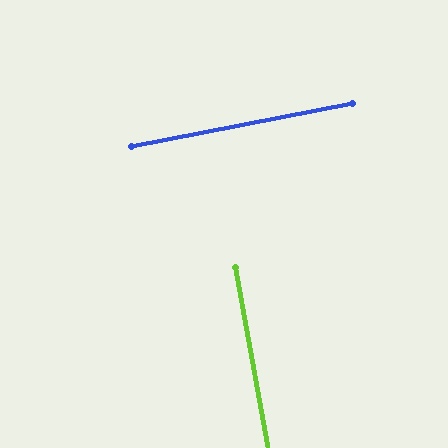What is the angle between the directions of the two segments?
Approximately 89 degrees.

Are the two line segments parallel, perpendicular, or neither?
Perpendicular — they meet at approximately 89°.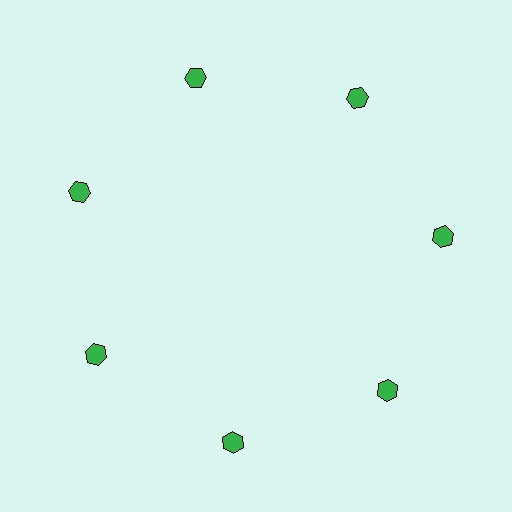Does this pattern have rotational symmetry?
Yes, this pattern has 7-fold rotational symmetry. It looks the same after rotating 51 degrees around the center.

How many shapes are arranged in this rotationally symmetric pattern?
There are 7 shapes, arranged in 7 groups of 1.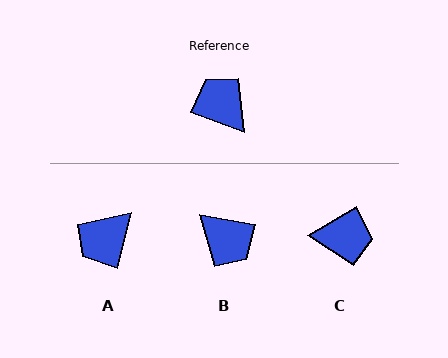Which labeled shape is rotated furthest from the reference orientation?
B, about 170 degrees away.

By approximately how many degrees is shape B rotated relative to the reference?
Approximately 170 degrees clockwise.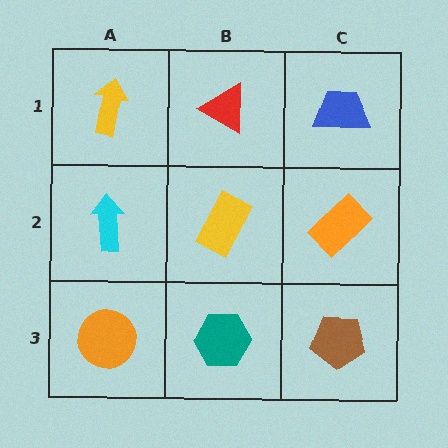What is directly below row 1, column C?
An orange rectangle.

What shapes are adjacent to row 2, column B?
A red triangle (row 1, column B), a teal hexagon (row 3, column B), a cyan arrow (row 2, column A), an orange rectangle (row 2, column C).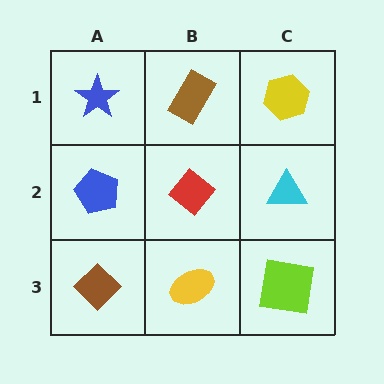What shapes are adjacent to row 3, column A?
A blue pentagon (row 2, column A), a yellow ellipse (row 3, column B).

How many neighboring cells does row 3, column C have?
2.